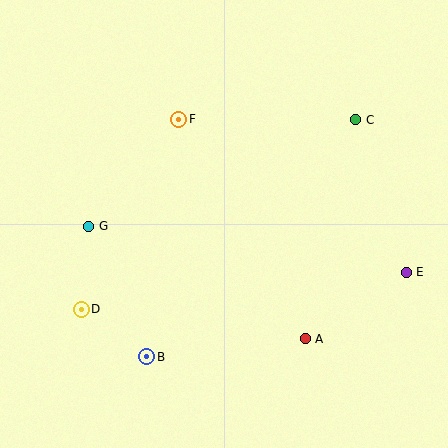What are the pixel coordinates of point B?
Point B is at (147, 357).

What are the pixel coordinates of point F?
Point F is at (179, 119).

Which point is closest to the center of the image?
Point F at (179, 119) is closest to the center.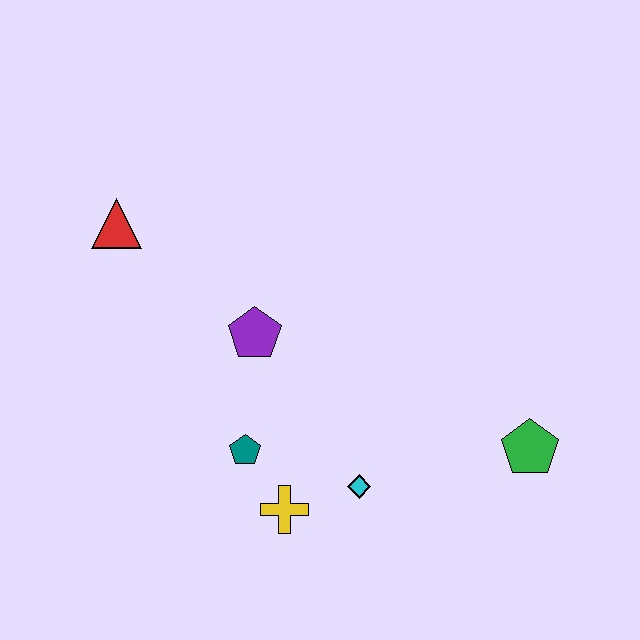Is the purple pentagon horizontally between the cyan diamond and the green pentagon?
No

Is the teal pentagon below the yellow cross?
No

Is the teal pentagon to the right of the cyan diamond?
No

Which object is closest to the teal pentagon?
The yellow cross is closest to the teal pentagon.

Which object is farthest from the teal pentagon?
The green pentagon is farthest from the teal pentagon.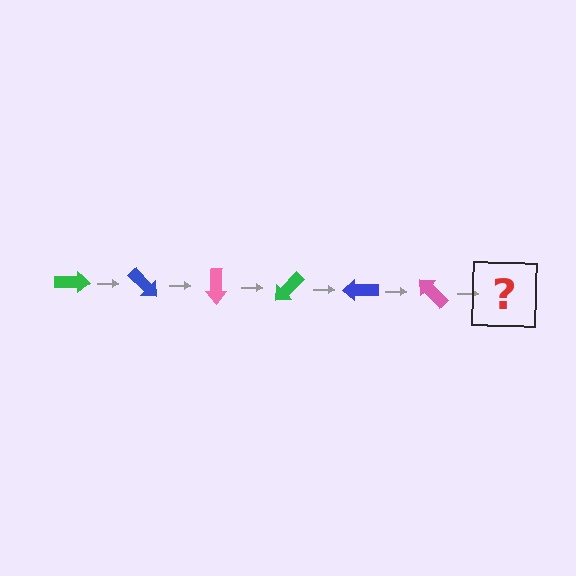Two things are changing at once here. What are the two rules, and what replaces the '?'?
The two rules are that it rotates 45 degrees each step and the color cycles through green, blue, and pink. The '?' should be a green arrow, rotated 270 degrees from the start.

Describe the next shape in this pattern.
It should be a green arrow, rotated 270 degrees from the start.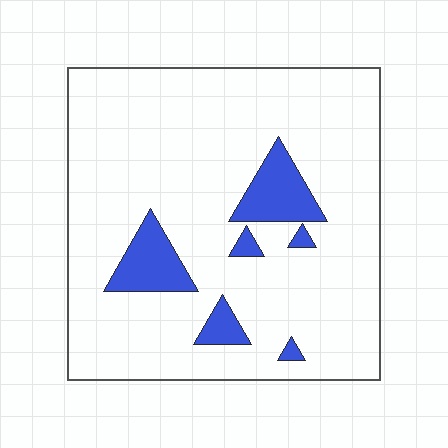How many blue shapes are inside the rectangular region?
6.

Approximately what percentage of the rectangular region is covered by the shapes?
Approximately 10%.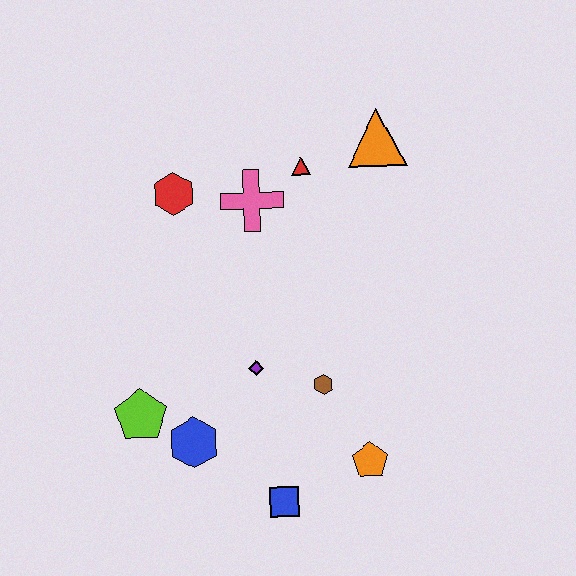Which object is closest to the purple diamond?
The brown hexagon is closest to the purple diamond.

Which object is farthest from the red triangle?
The blue square is farthest from the red triangle.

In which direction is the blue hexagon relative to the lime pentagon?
The blue hexagon is to the right of the lime pentagon.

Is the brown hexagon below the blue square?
No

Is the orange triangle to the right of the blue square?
Yes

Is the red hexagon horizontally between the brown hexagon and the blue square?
No